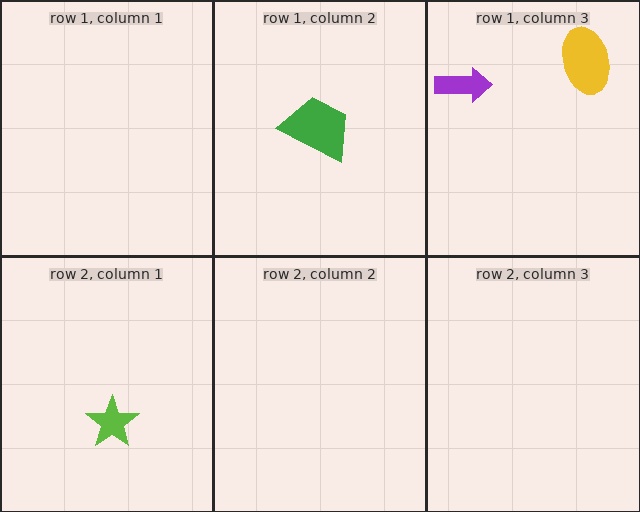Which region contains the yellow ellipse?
The row 1, column 3 region.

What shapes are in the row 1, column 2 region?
The green trapezoid.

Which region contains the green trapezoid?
The row 1, column 2 region.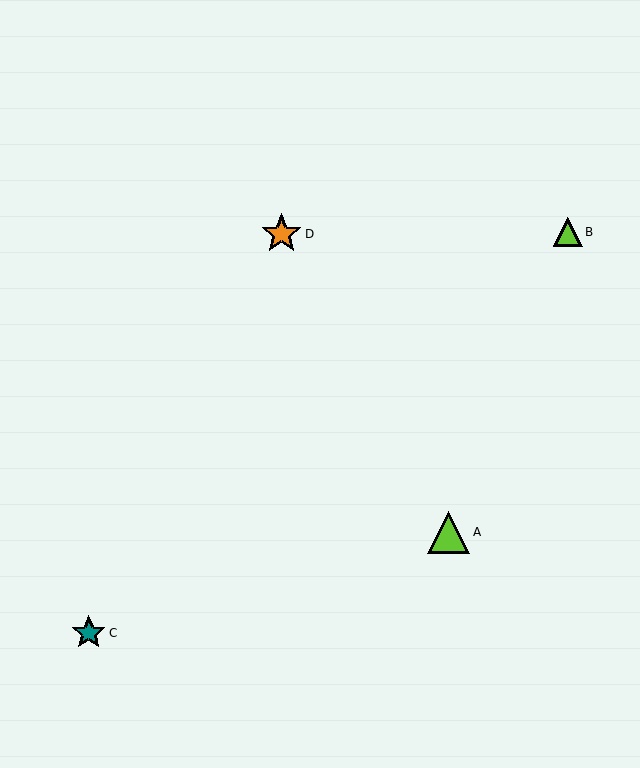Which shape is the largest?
The lime triangle (labeled A) is the largest.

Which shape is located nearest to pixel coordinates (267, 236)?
The orange star (labeled D) at (282, 234) is nearest to that location.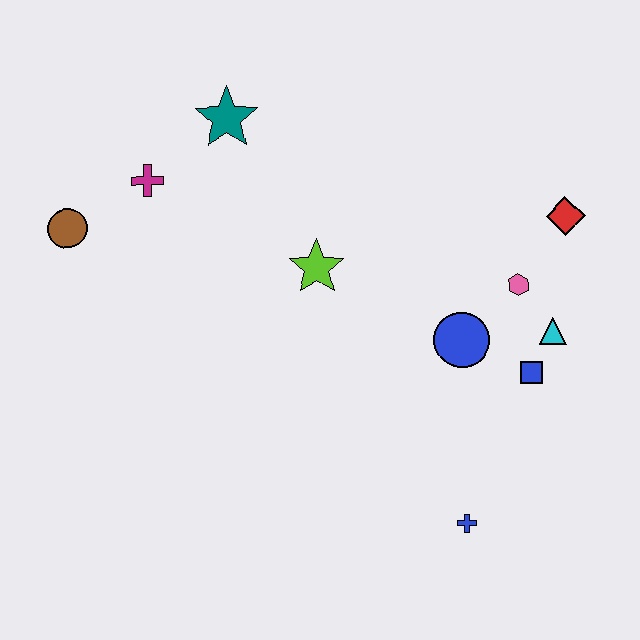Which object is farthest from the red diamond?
The brown circle is farthest from the red diamond.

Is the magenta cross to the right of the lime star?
No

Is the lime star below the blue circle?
No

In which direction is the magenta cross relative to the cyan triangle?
The magenta cross is to the left of the cyan triangle.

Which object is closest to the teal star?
The magenta cross is closest to the teal star.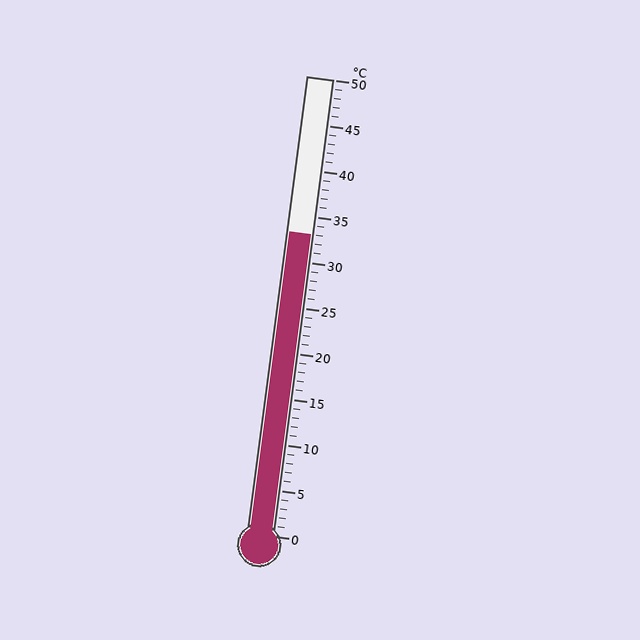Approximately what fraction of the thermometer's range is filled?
The thermometer is filled to approximately 65% of its range.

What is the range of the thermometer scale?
The thermometer scale ranges from 0°C to 50°C.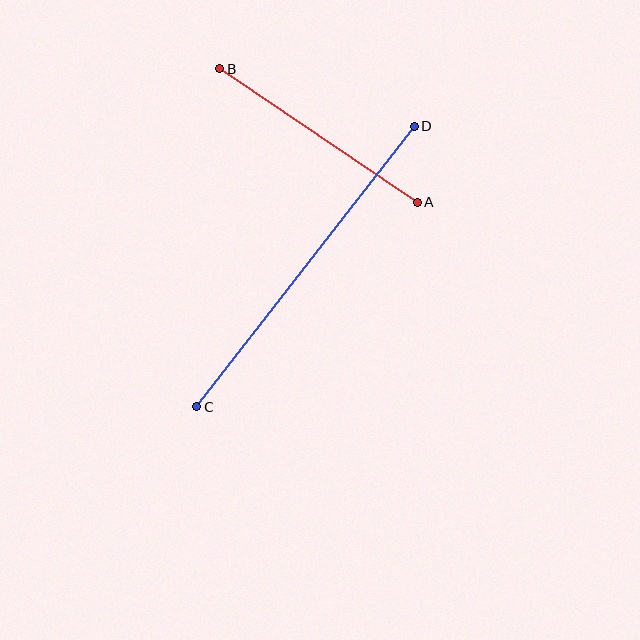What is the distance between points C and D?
The distance is approximately 355 pixels.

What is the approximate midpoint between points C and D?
The midpoint is at approximately (306, 267) pixels.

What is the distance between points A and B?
The distance is approximately 238 pixels.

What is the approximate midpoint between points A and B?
The midpoint is at approximately (319, 136) pixels.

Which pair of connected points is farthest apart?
Points C and D are farthest apart.